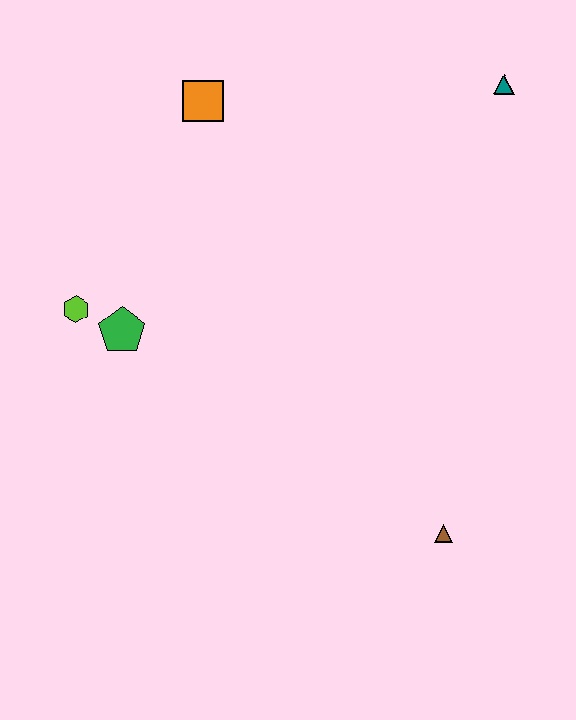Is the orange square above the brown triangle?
Yes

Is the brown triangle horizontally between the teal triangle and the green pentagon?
Yes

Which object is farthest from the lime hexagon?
The teal triangle is farthest from the lime hexagon.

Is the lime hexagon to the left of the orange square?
Yes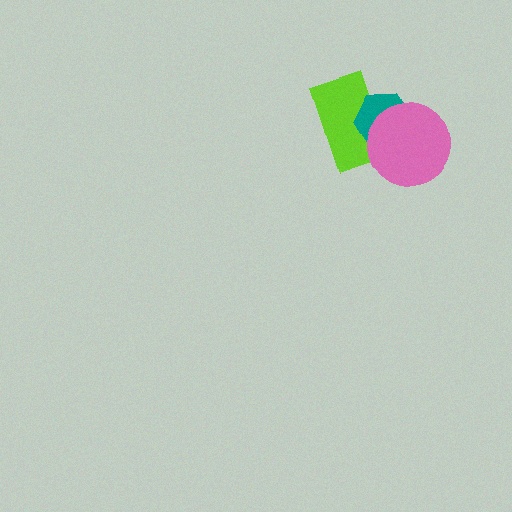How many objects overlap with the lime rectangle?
2 objects overlap with the lime rectangle.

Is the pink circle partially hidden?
No, no other shape covers it.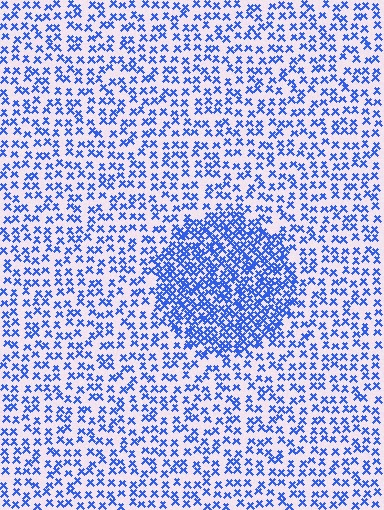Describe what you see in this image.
The image contains small blue elements arranged at two different densities. A circle-shaped region is visible where the elements are more densely packed than the surrounding area.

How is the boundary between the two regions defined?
The boundary is defined by a change in element density (approximately 2.3x ratio). All elements are the same color, size, and shape.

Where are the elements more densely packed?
The elements are more densely packed inside the circle boundary.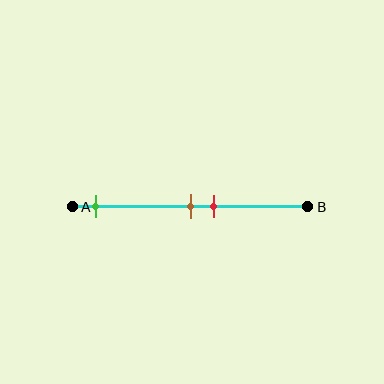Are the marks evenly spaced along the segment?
No, the marks are not evenly spaced.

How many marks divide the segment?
There are 3 marks dividing the segment.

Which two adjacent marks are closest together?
The brown and red marks are the closest adjacent pair.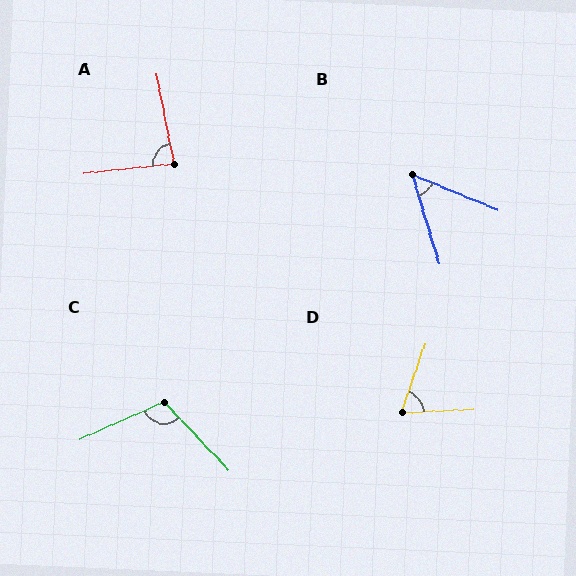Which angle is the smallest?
B, at approximately 51 degrees.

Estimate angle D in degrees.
Approximately 69 degrees.